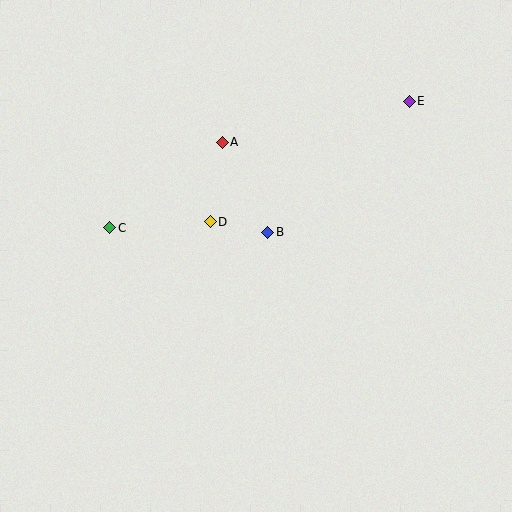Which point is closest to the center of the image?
Point B at (268, 232) is closest to the center.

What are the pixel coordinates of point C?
Point C is at (110, 228).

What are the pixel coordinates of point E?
Point E is at (409, 101).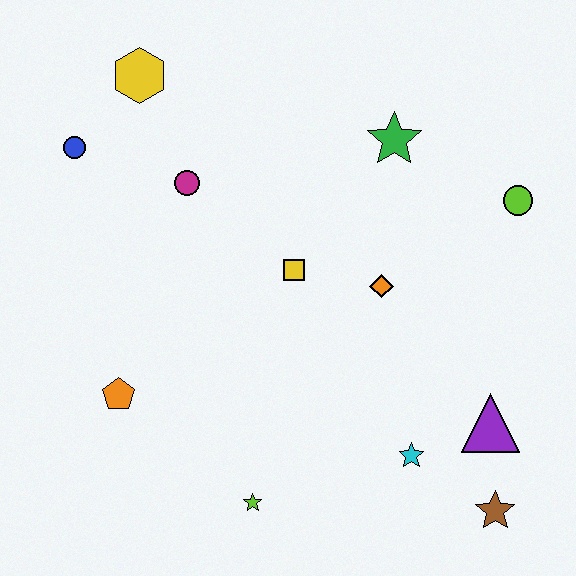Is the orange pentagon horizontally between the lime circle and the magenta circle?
No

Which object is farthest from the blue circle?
The brown star is farthest from the blue circle.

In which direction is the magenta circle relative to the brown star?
The magenta circle is above the brown star.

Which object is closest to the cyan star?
The purple triangle is closest to the cyan star.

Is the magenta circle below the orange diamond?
No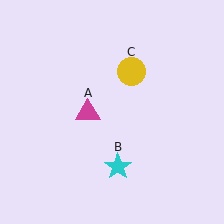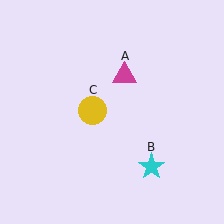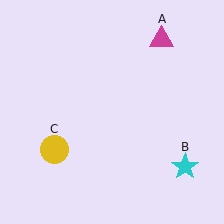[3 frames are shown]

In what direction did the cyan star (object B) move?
The cyan star (object B) moved right.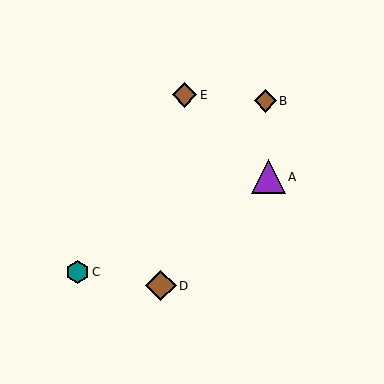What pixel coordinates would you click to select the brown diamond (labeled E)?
Click at (184, 95) to select the brown diamond E.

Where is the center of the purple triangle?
The center of the purple triangle is at (269, 177).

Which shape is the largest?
The purple triangle (labeled A) is the largest.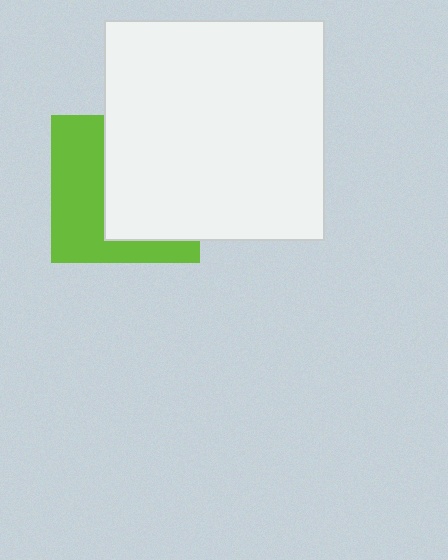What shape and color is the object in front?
The object in front is a white square.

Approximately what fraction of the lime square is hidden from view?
Roughly 55% of the lime square is hidden behind the white square.